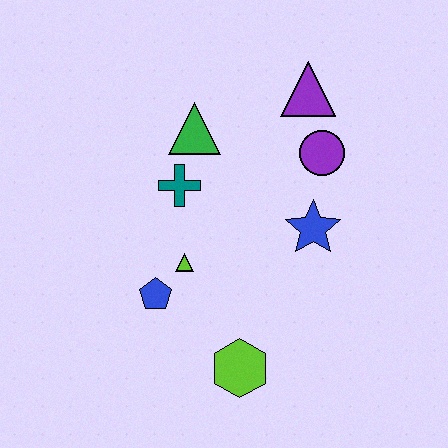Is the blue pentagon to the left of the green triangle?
Yes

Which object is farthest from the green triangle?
The lime hexagon is farthest from the green triangle.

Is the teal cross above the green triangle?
No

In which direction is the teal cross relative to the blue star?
The teal cross is to the left of the blue star.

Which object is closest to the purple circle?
The purple triangle is closest to the purple circle.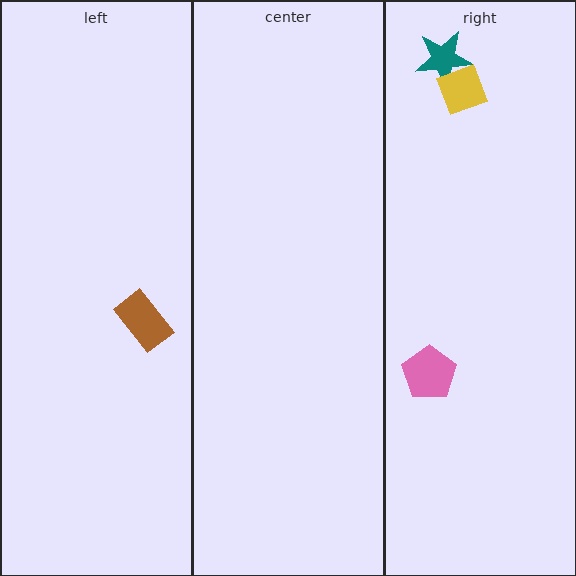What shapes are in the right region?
The teal star, the pink pentagon, the yellow square.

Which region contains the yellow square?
The right region.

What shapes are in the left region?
The brown rectangle.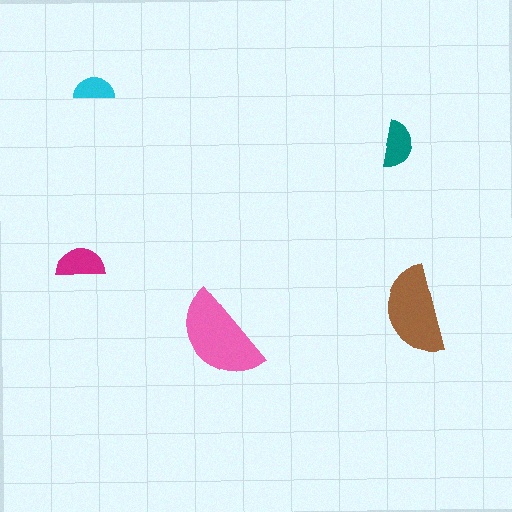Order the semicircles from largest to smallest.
the pink one, the brown one, the magenta one, the teal one, the cyan one.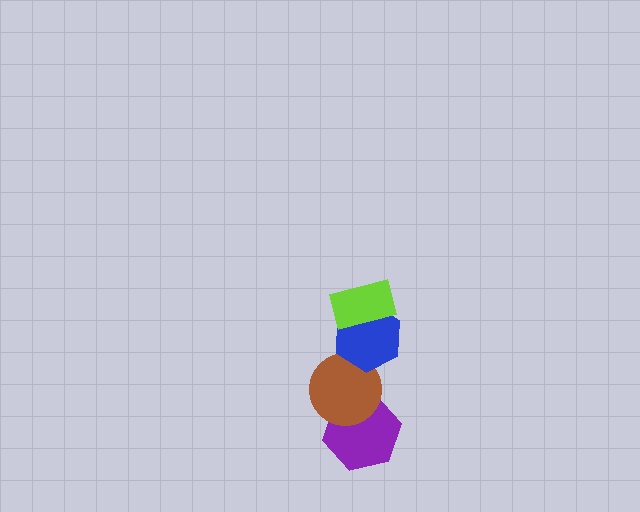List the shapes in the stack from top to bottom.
From top to bottom: the lime rectangle, the blue hexagon, the brown circle, the purple hexagon.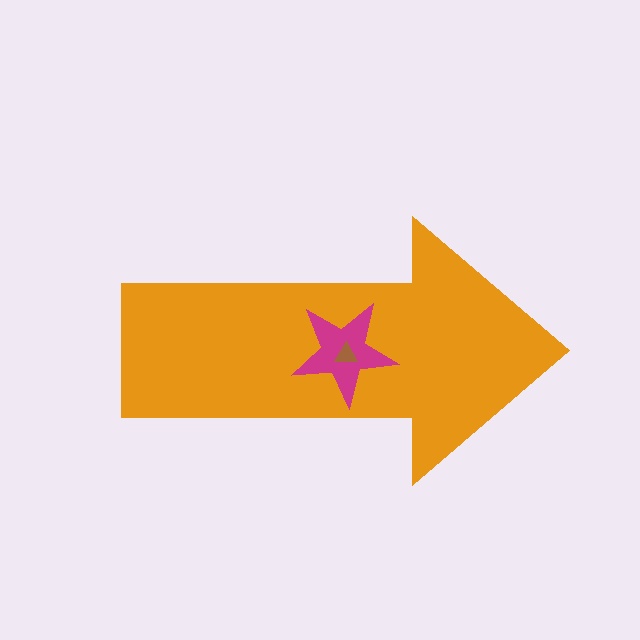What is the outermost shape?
The orange arrow.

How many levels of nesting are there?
3.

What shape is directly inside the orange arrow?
The magenta star.